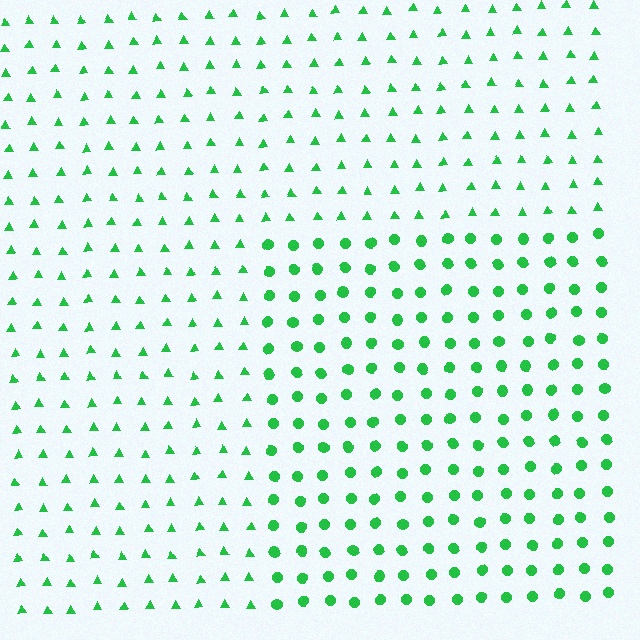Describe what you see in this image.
The image is filled with small green elements arranged in a uniform grid. A rectangle-shaped region contains circles, while the surrounding area contains triangles. The boundary is defined purely by the change in element shape.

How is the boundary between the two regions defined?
The boundary is defined by a change in element shape: circles inside vs. triangles outside. All elements share the same color and spacing.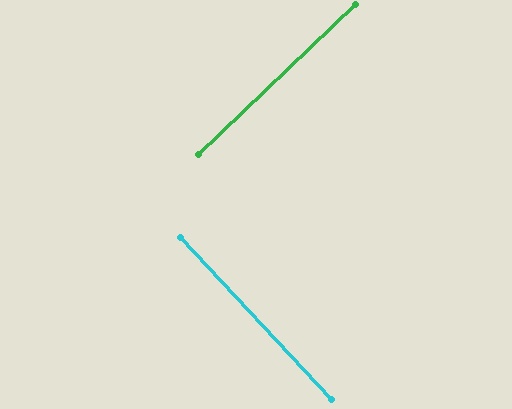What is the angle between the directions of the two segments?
Approximately 89 degrees.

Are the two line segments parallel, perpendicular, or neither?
Perpendicular — they meet at approximately 89°.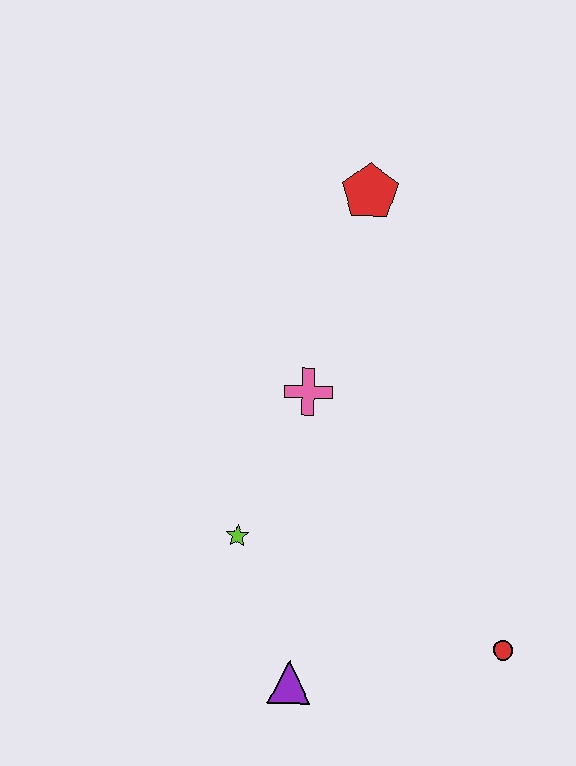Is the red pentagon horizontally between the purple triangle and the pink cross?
No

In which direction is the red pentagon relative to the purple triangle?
The red pentagon is above the purple triangle.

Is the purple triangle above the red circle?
No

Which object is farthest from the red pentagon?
The purple triangle is farthest from the red pentagon.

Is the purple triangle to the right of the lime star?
Yes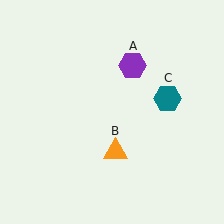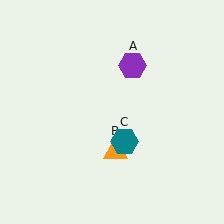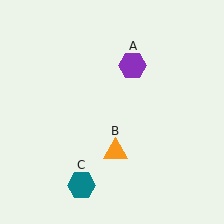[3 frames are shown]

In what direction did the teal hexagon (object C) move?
The teal hexagon (object C) moved down and to the left.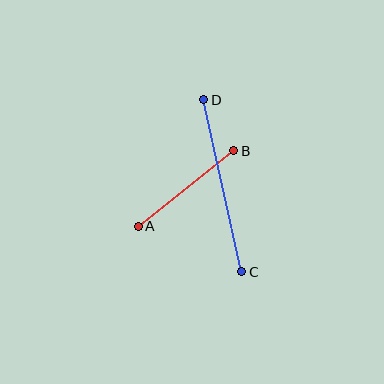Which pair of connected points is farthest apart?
Points C and D are farthest apart.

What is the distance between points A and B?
The distance is approximately 121 pixels.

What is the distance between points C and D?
The distance is approximately 176 pixels.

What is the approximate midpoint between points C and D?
The midpoint is at approximately (223, 186) pixels.